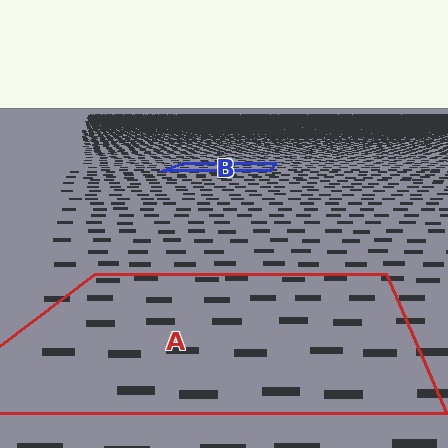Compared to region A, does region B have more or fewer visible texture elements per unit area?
Region B has more texture elements per unit area — they are packed more densely because it is farther away.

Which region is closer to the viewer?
Region A is closer. The texture elements there are larger and more spread out.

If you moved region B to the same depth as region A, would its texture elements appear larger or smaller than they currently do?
They would appear larger. At a closer depth, the same texture elements are projected at a bigger on-screen size.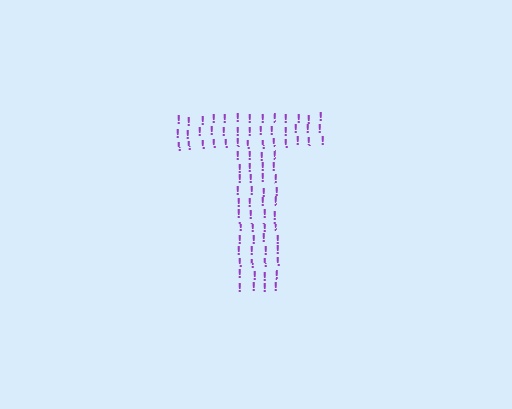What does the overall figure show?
The overall figure shows the letter T.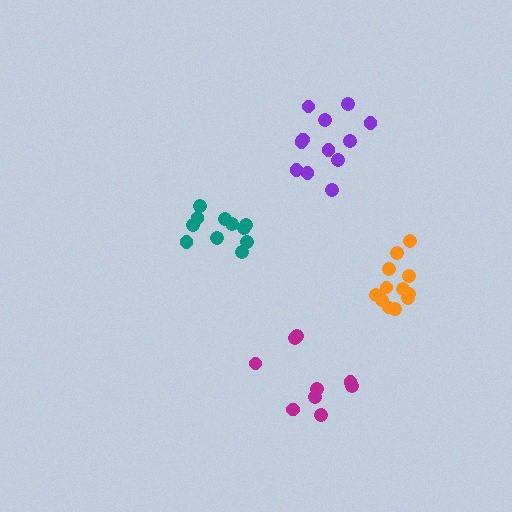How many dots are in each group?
Group 1: 12 dots, Group 2: 9 dots, Group 3: 11 dots, Group 4: 12 dots (44 total).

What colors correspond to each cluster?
The clusters are colored: purple, magenta, teal, orange.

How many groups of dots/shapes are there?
There are 4 groups.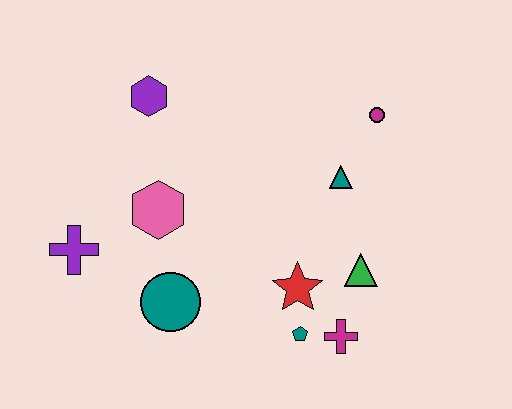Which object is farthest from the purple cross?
The magenta circle is farthest from the purple cross.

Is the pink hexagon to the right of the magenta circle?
No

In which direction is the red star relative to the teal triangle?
The red star is below the teal triangle.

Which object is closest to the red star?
The teal pentagon is closest to the red star.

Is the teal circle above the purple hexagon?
No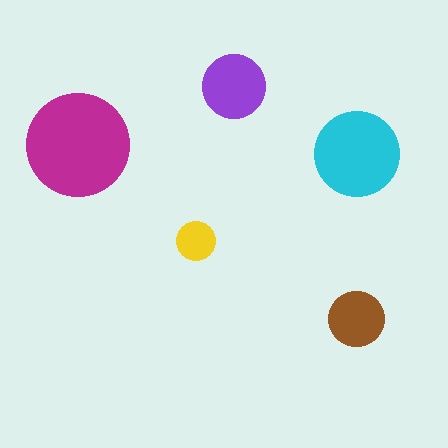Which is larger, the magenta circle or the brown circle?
The magenta one.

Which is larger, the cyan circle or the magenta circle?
The magenta one.